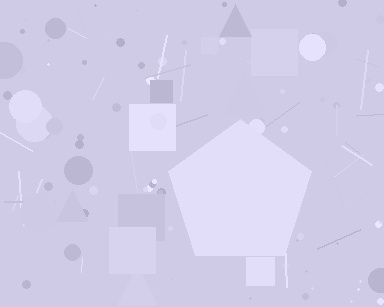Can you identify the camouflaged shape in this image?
The camouflaged shape is a pentagon.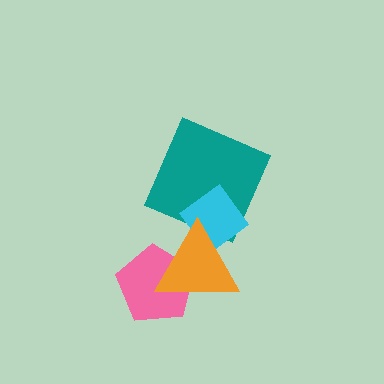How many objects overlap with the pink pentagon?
1 object overlaps with the pink pentagon.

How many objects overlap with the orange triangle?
2 objects overlap with the orange triangle.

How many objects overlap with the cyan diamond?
2 objects overlap with the cyan diamond.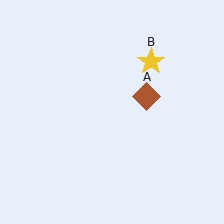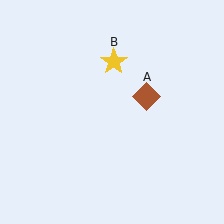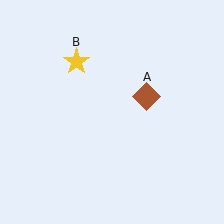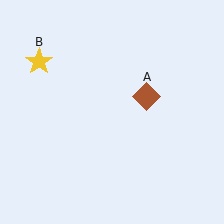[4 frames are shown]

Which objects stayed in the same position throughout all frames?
Brown diamond (object A) remained stationary.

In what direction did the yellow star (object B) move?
The yellow star (object B) moved left.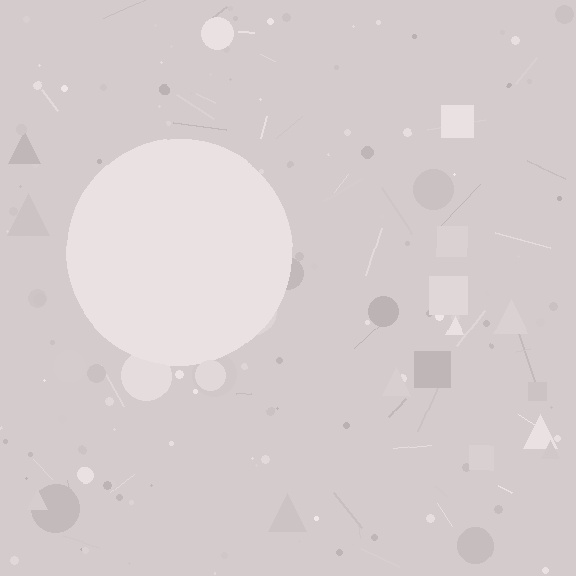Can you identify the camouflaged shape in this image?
The camouflaged shape is a circle.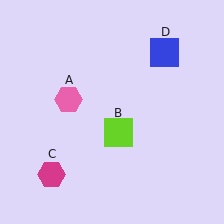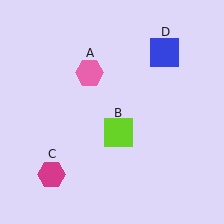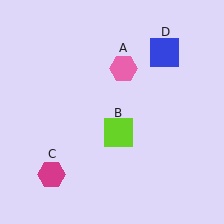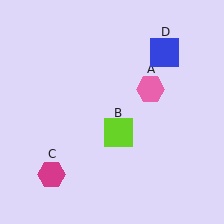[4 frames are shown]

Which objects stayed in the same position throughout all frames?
Lime square (object B) and magenta hexagon (object C) and blue square (object D) remained stationary.